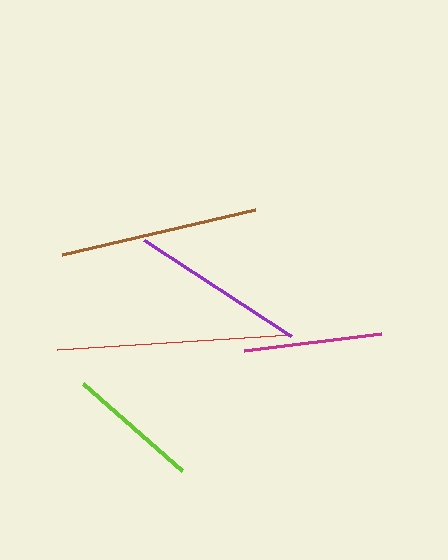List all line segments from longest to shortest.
From longest to shortest: red, brown, purple, magenta, lime.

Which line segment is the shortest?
The lime line is the shortest at approximately 131 pixels.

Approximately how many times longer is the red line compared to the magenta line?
The red line is approximately 1.7 times the length of the magenta line.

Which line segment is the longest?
The red line is the longest at approximately 235 pixels.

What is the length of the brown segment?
The brown segment is approximately 198 pixels long.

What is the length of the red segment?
The red segment is approximately 235 pixels long.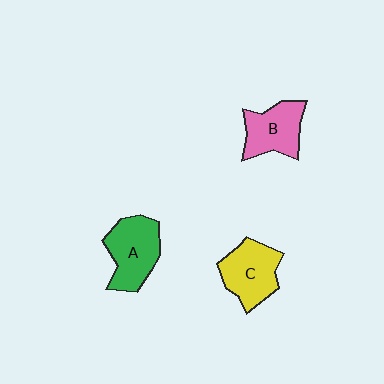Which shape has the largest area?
Shape A (green).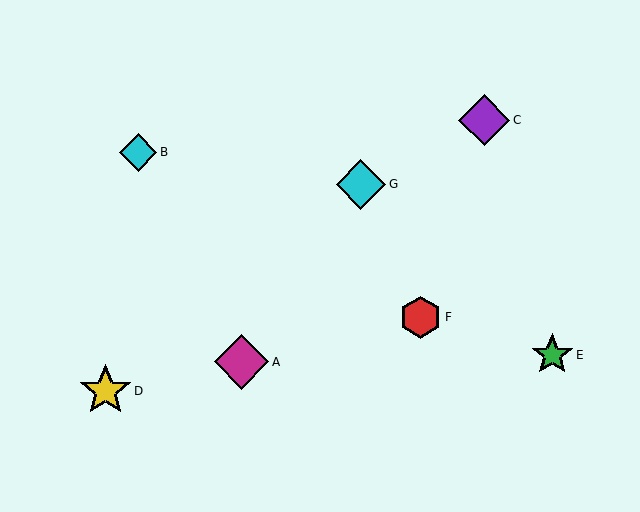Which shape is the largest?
The magenta diamond (labeled A) is the largest.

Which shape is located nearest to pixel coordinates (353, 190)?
The cyan diamond (labeled G) at (361, 184) is nearest to that location.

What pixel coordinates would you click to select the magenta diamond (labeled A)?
Click at (242, 362) to select the magenta diamond A.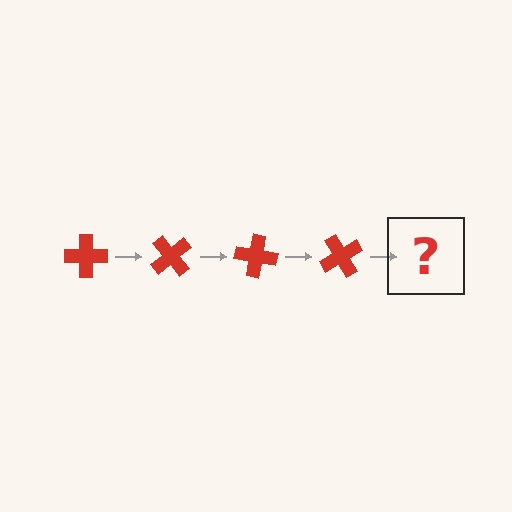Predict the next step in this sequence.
The next step is a red cross rotated 200 degrees.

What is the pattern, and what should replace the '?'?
The pattern is that the cross rotates 50 degrees each step. The '?' should be a red cross rotated 200 degrees.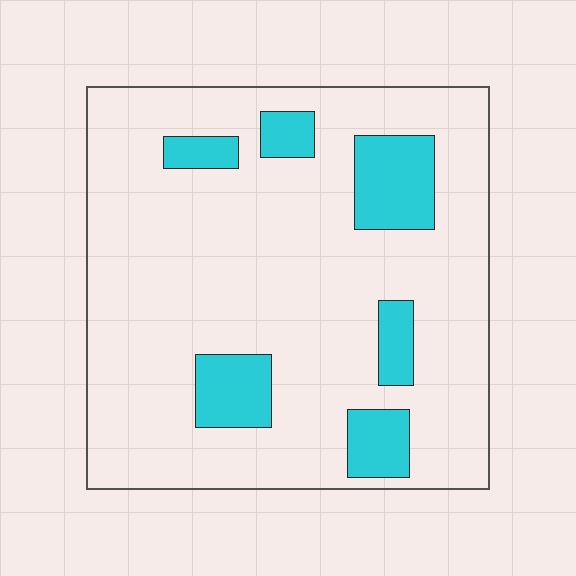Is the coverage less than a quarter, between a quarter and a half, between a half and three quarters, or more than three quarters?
Less than a quarter.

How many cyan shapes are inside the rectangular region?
6.